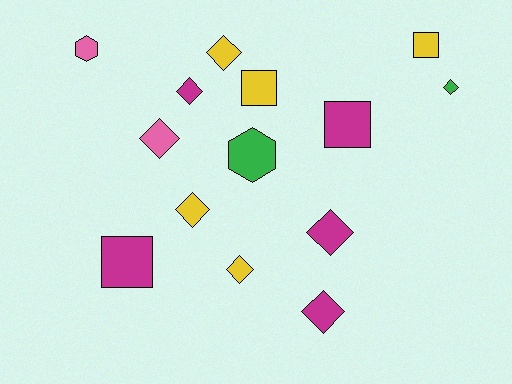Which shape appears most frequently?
Diamond, with 8 objects.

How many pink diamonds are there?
There is 1 pink diamond.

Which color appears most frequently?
Yellow, with 5 objects.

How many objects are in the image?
There are 14 objects.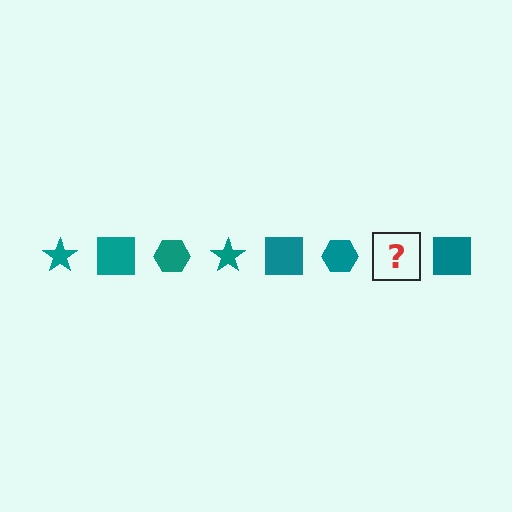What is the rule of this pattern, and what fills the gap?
The rule is that the pattern cycles through star, square, hexagon shapes in teal. The gap should be filled with a teal star.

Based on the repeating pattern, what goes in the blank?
The blank should be a teal star.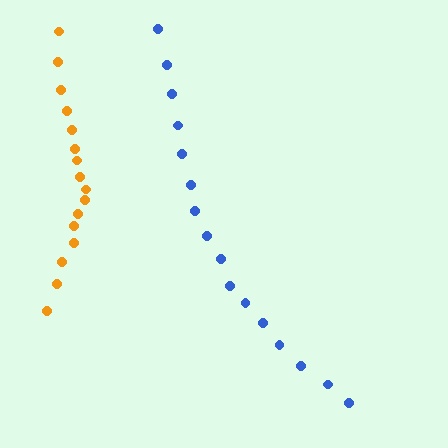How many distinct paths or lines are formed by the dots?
There are 2 distinct paths.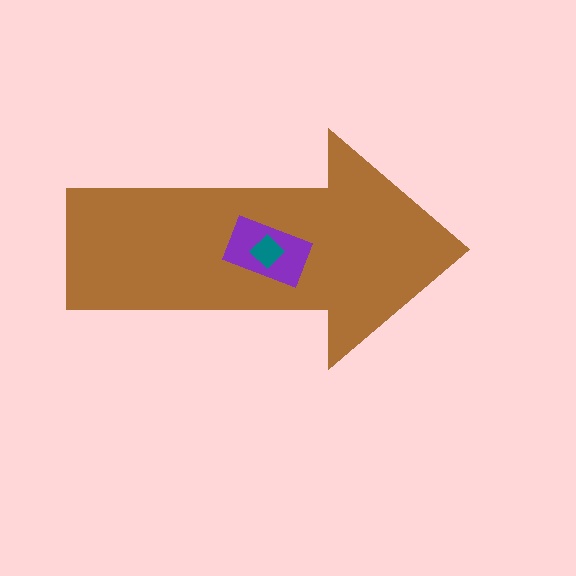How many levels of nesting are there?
3.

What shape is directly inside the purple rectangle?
The teal diamond.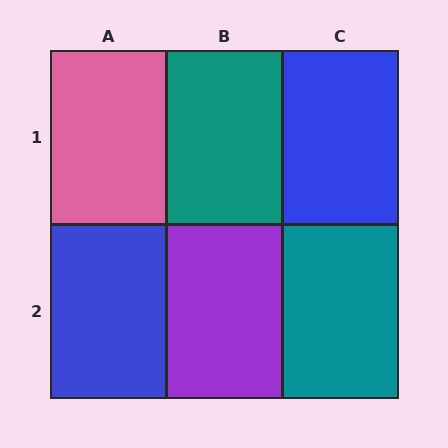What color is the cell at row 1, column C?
Blue.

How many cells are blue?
2 cells are blue.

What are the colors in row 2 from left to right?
Blue, purple, teal.